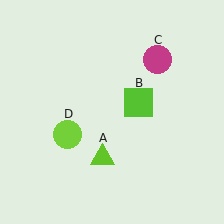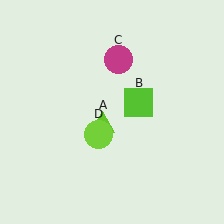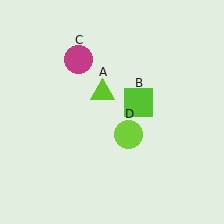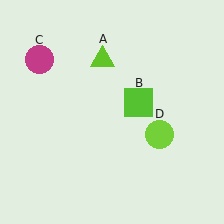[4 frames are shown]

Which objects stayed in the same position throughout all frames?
Lime square (object B) remained stationary.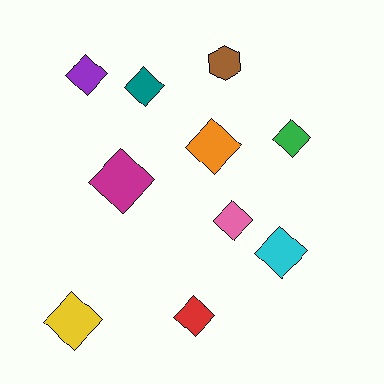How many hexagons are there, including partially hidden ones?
There is 1 hexagon.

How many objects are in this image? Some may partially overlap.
There are 10 objects.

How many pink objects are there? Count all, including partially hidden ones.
There is 1 pink object.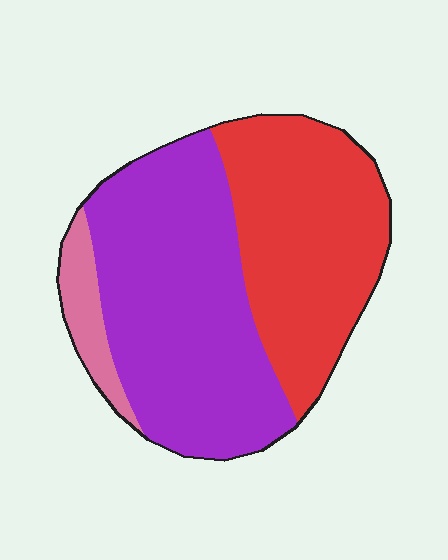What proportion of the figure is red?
Red covers about 40% of the figure.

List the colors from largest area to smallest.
From largest to smallest: purple, red, pink.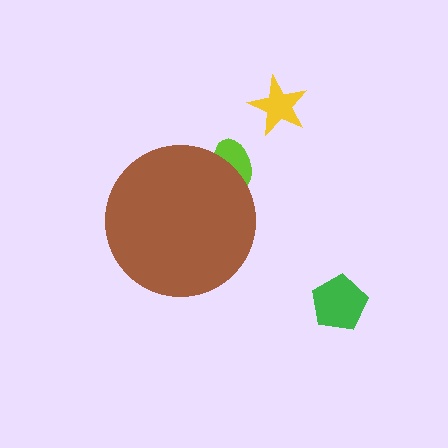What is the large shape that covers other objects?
A brown circle.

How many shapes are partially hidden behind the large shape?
1 shape is partially hidden.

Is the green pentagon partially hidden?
No, the green pentagon is fully visible.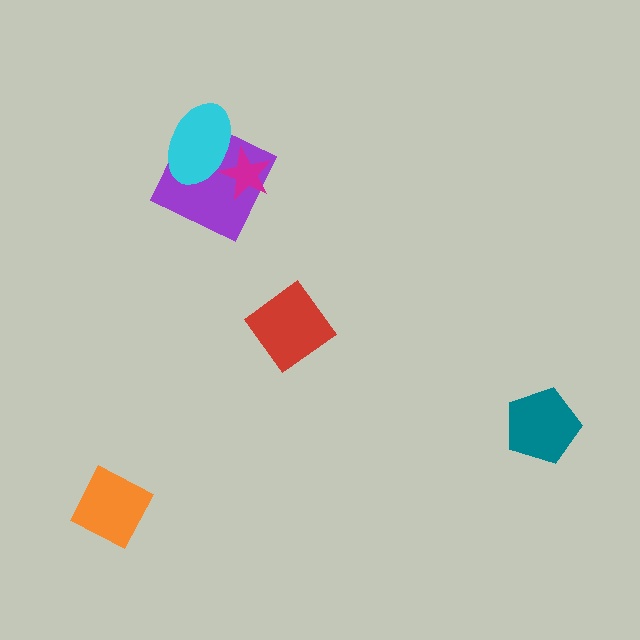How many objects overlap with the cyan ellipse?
2 objects overlap with the cyan ellipse.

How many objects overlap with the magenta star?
2 objects overlap with the magenta star.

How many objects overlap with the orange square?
0 objects overlap with the orange square.